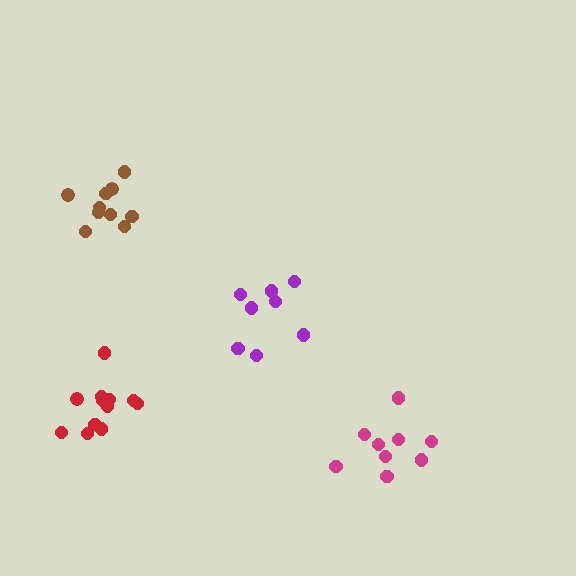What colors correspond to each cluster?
The clusters are colored: magenta, purple, brown, red.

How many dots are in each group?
Group 1: 9 dots, Group 2: 8 dots, Group 3: 10 dots, Group 4: 12 dots (39 total).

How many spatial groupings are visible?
There are 4 spatial groupings.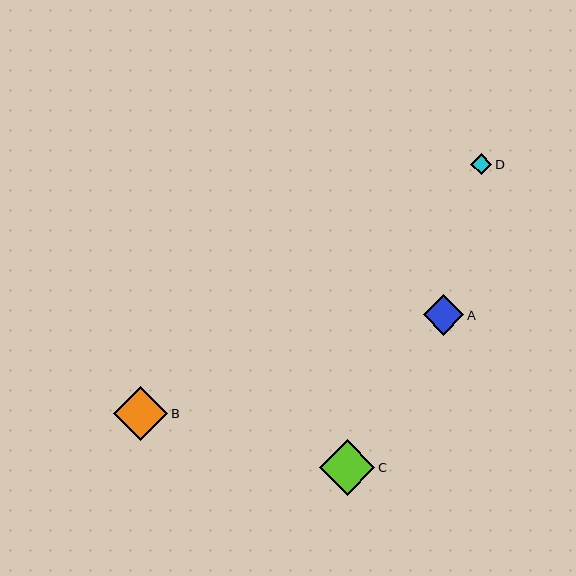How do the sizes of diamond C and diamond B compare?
Diamond C and diamond B are approximately the same size.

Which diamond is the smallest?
Diamond D is the smallest with a size of approximately 21 pixels.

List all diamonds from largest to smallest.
From largest to smallest: C, B, A, D.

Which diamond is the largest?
Diamond C is the largest with a size of approximately 56 pixels.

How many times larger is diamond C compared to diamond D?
Diamond C is approximately 2.7 times the size of diamond D.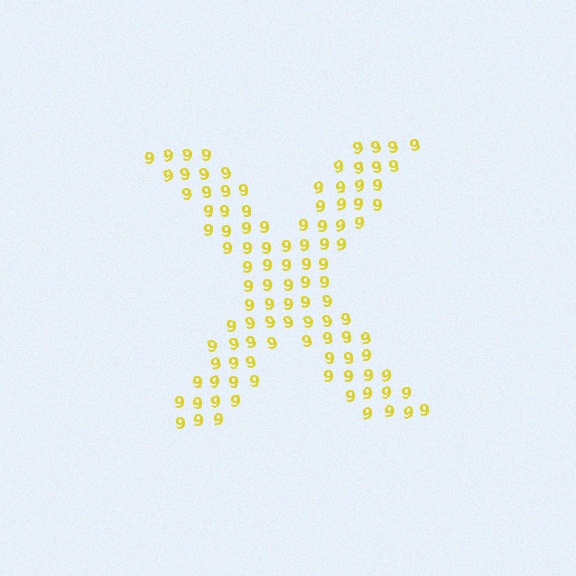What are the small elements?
The small elements are digit 9's.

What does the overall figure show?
The overall figure shows the letter X.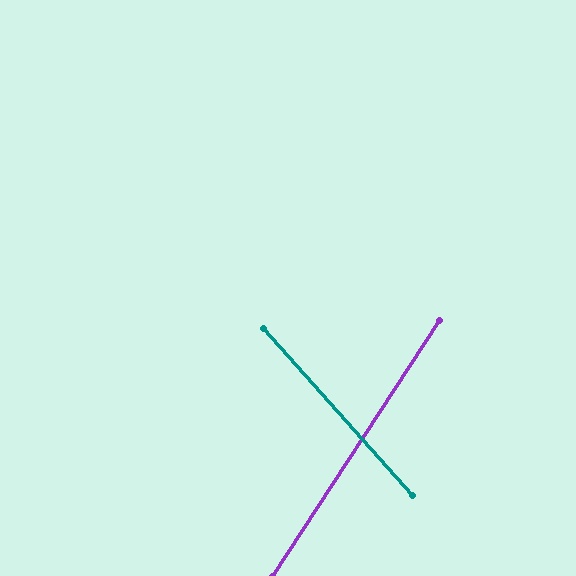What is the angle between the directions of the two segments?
Approximately 75 degrees.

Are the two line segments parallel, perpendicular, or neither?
Neither parallel nor perpendicular — they differ by about 75°.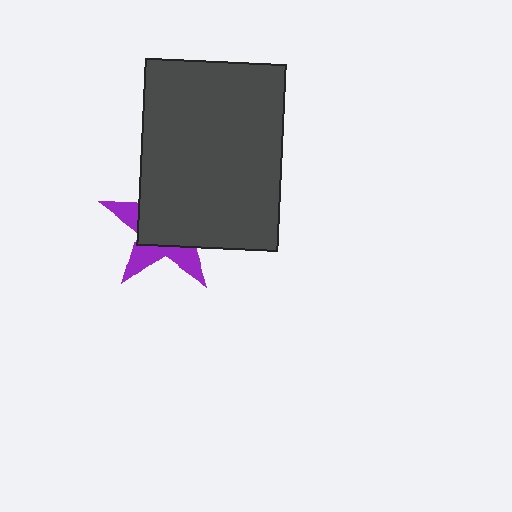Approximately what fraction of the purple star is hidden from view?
Roughly 65% of the purple star is hidden behind the dark gray rectangle.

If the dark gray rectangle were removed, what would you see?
You would see the complete purple star.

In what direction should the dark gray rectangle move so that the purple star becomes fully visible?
The dark gray rectangle should move toward the upper-right. That is the shortest direction to clear the overlap and leave the purple star fully visible.